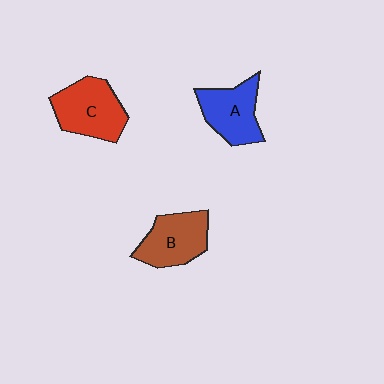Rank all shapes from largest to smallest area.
From largest to smallest: C (red), B (brown), A (blue).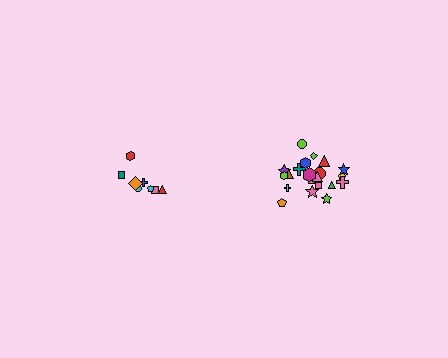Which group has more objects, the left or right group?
The right group.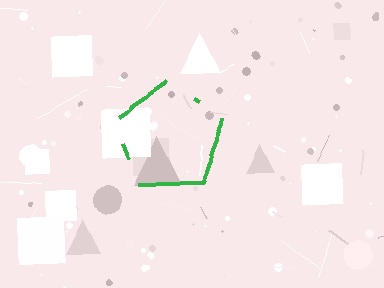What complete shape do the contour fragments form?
The contour fragments form a pentagon.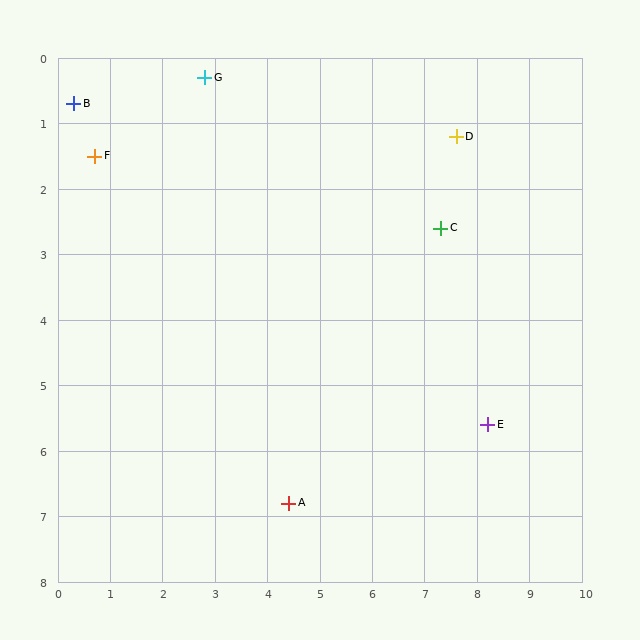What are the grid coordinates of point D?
Point D is at approximately (7.6, 1.2).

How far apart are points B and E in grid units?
Points B and E are about 9.3 grid units apart.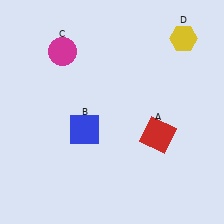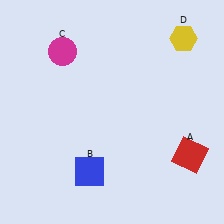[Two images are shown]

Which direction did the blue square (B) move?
The blue square (B) moved down.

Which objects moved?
The objects that moved are: the red square (A), the blue square (B).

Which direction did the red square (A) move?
The red square (A) moved right.